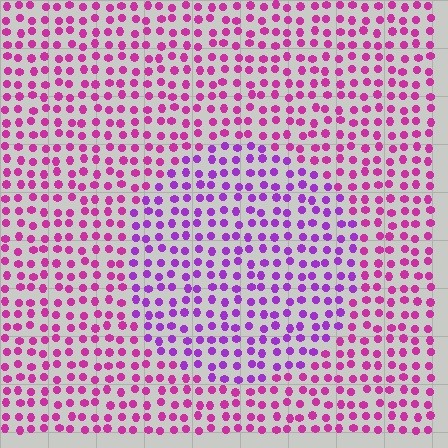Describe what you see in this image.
The image is filled with small magenta elements in a uniform arrangement. A circle-shaped region is visible where the elements are tinted to a slightly different hue, forming a subtle color boundary.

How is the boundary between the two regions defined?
The boundary is defined purely by a slight shift in hue (about 32 degrees). Spacing, size, and orientation are identical on both sides.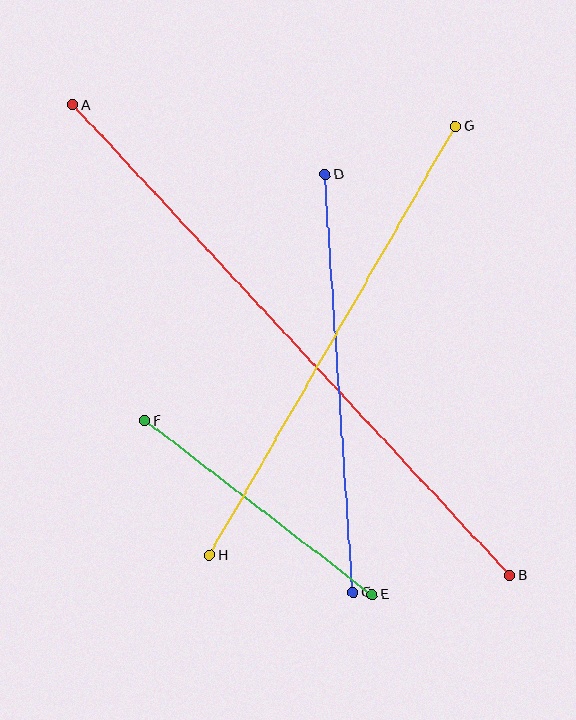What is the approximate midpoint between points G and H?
The midpoint is at approximately (333, 341) pixels.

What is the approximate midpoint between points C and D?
The midpoint is at approximately (339, 383) pixels.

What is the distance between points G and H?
The distance is approximately 495 pixels.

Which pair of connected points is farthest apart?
Points A and B are farthest apart.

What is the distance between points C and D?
The distance is approximately 418 pixels.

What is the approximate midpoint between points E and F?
The midpoint is at approximately (259, 508) pixels.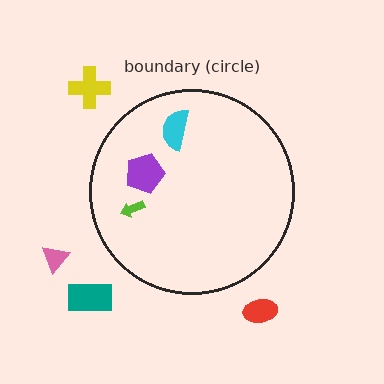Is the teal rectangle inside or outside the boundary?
Outside.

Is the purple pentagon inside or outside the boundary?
Inside.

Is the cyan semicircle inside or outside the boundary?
Inside.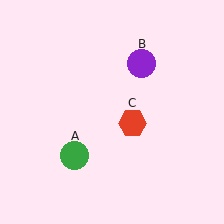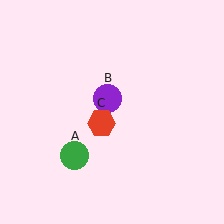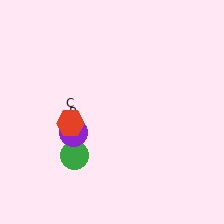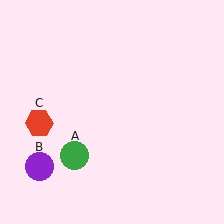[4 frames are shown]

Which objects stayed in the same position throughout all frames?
Green circle (object A) remained stationary.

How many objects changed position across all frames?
2 objects changed position: purple circle (object B), red hexagon (object C).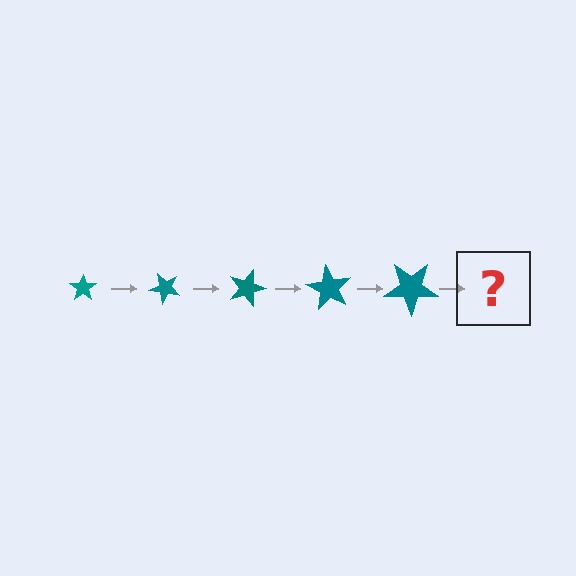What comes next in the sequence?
The next element should be a star, larger than the previous one and rotated 225 degrees from the start.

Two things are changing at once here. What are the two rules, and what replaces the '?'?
The two rules are that the star grows larger each step and it rotates 45 degrees each step. The '?' should be a star, larger than the previous one and rotated 225 degrees from the start.